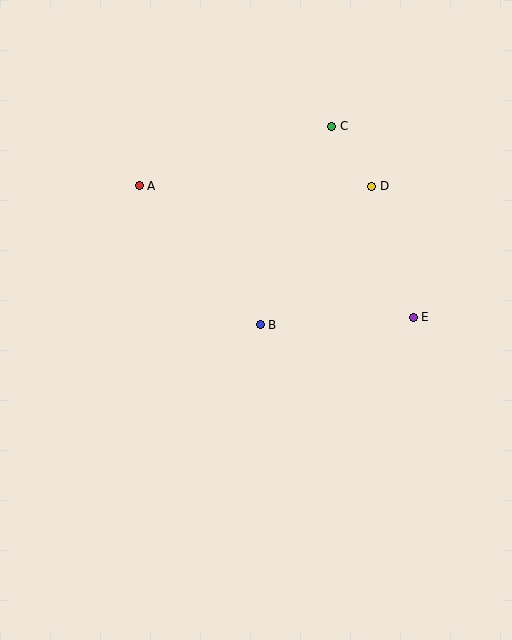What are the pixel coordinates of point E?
Point E is at (413, 317).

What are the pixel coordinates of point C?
Point C is at (332, 126).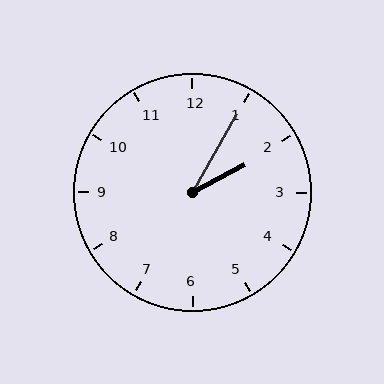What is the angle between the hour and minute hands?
Approximately 32 degrees.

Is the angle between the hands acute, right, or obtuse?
It is acute.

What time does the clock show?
2:05.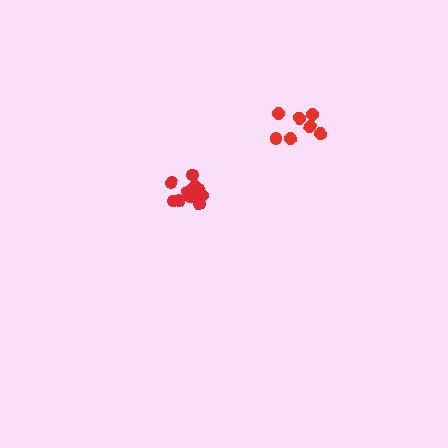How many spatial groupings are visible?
There are 2 spatial groupings.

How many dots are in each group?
Group 1: 11 dots, Group 2: 7 dots (18 total).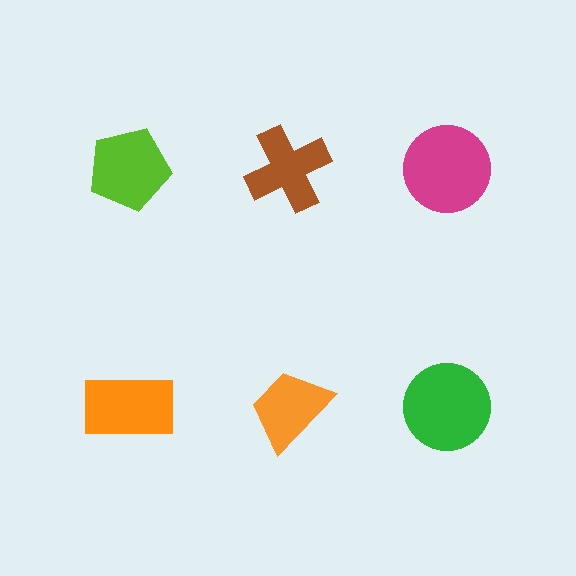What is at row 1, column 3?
A magenta circle.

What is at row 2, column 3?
A green circle.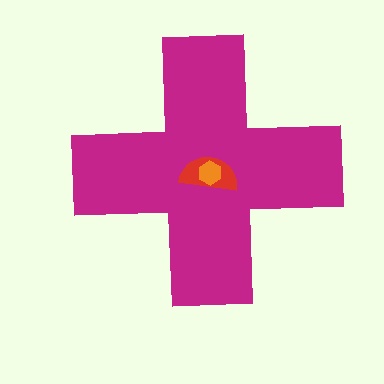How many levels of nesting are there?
3.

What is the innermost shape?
The orange hexagon.